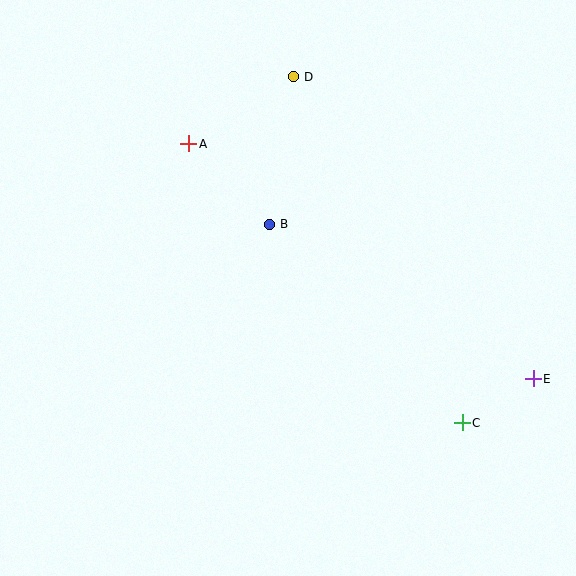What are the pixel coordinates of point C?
Point C is at (462, 423).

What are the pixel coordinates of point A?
Point A is at (189, 144).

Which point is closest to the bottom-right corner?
Point C is closest to the bottom-right corner.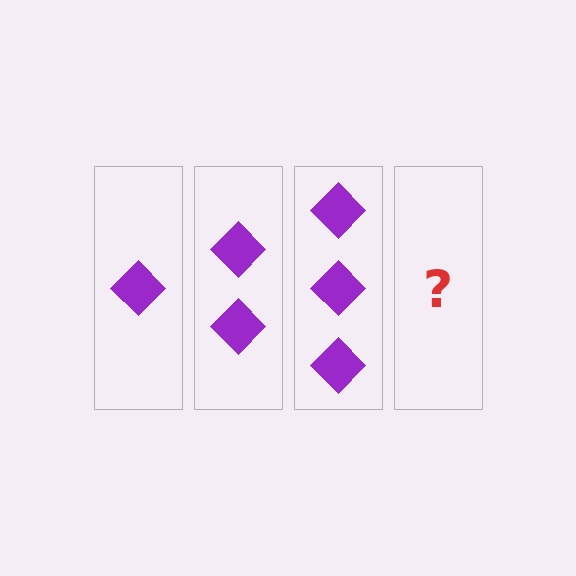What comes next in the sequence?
The next element should be 4 diamonds.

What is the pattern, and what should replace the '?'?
The pattern is that each step adds one more diamond. The '?' should be 4 diamonds.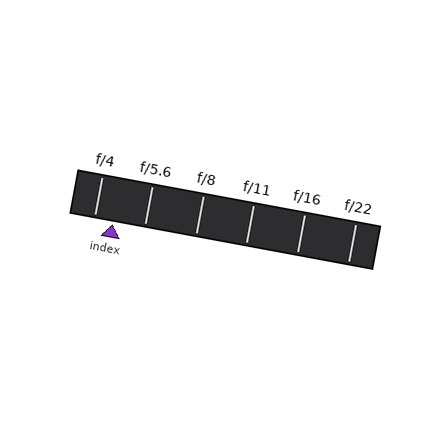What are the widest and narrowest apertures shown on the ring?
The widest aperture shown is f/4 and the narrowest is f/22.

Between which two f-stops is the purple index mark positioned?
The index mark is between f/4 and f/5.6.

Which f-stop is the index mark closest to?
The index mark is closest to f/4.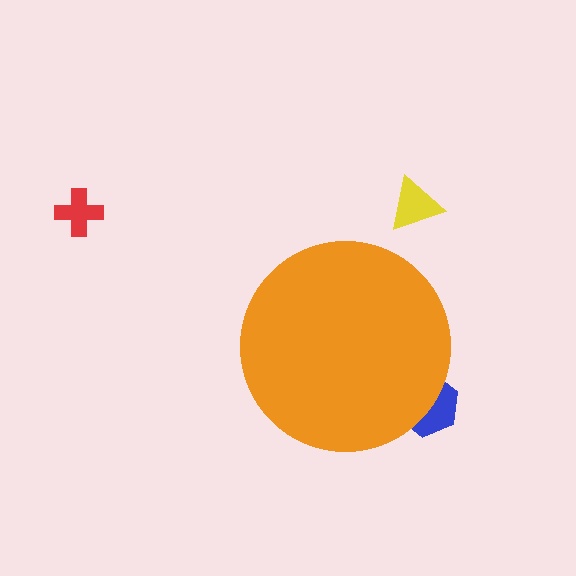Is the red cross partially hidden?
No, the red cross is fully visible.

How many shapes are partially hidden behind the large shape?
1 shape is partially hidden.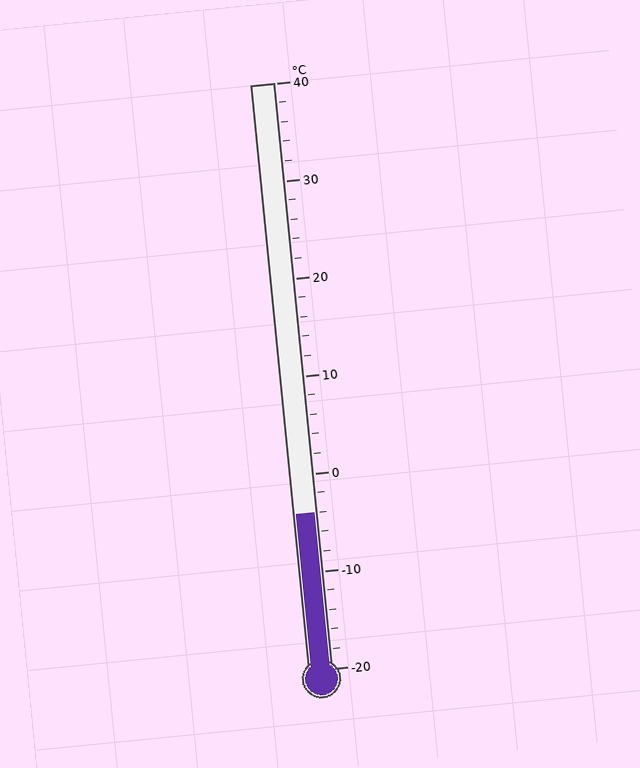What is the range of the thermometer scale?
The thermometer scale ranges from -20°C to 40°C.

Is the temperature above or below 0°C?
The temperature is below 0°C.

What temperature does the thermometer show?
The thermometer shows approximately -4°C.